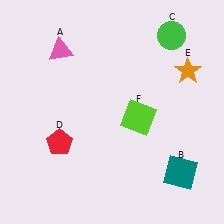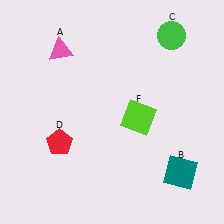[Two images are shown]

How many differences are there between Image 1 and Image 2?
There is 1 difference between the two images.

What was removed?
The orange star (E) was removed in Image 2.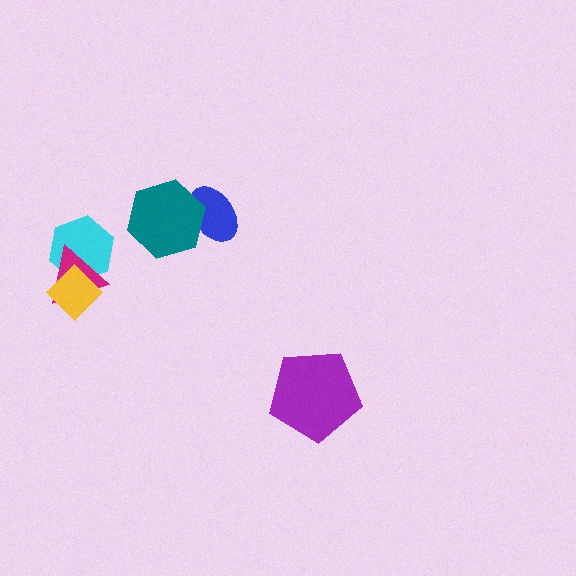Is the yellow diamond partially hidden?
No, no other shape covers it.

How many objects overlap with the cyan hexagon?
2 objects overlap with the cyan hexagon.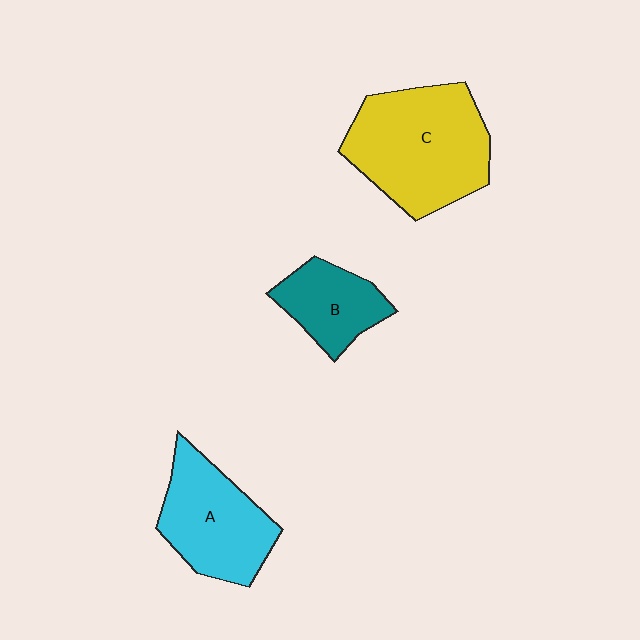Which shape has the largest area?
Shape C (yellow).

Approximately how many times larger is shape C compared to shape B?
Approximately 2.1 times.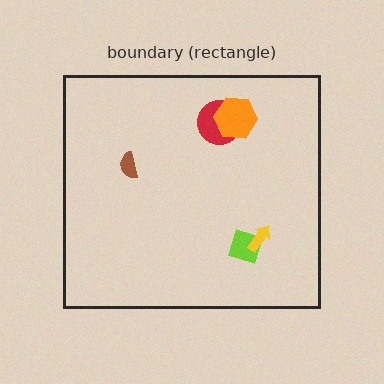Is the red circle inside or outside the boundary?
Inside.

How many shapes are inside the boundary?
5 inside, 0 outside.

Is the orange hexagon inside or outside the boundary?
Inside.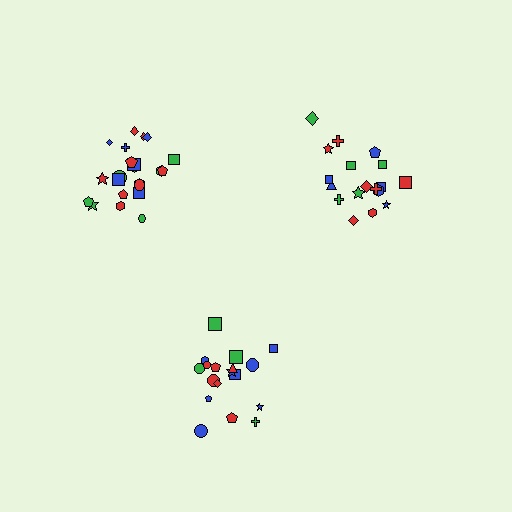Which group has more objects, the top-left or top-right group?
The top-left group.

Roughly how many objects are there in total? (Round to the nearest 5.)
Roughly 60 objects in total.